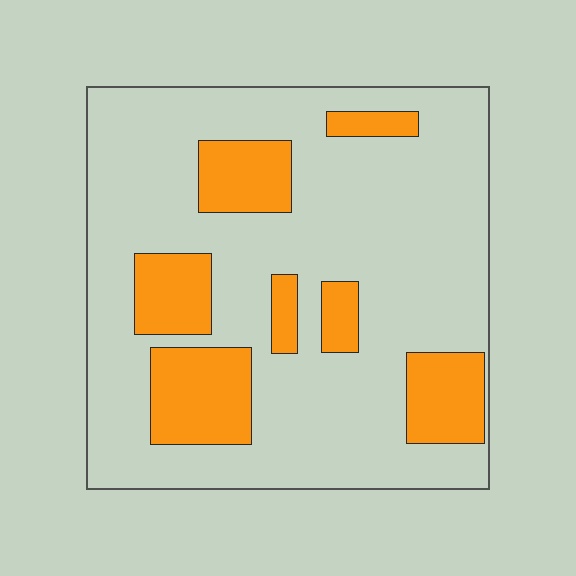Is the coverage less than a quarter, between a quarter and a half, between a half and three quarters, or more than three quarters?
Less than a quarter.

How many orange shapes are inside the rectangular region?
7.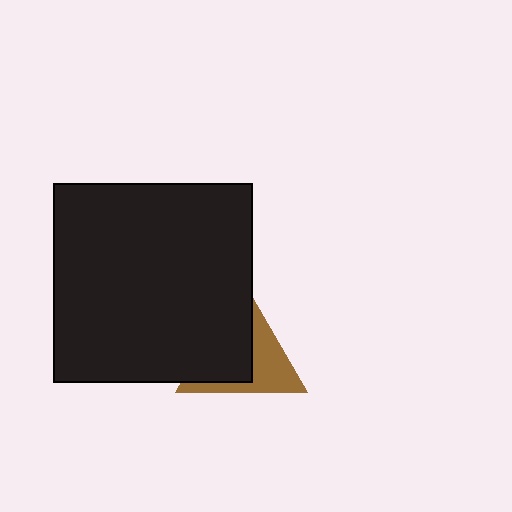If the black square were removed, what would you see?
You would see the complete brown triangle.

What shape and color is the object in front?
The object in front is a black square.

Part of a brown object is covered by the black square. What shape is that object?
It is a triangle.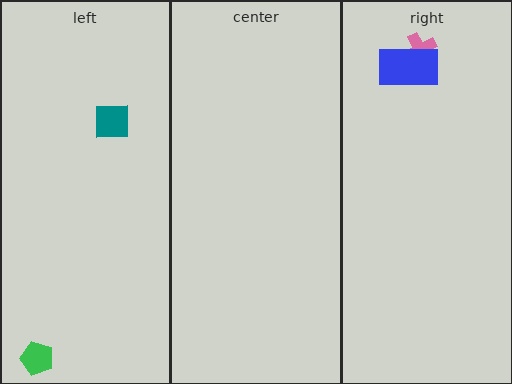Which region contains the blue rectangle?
The right region.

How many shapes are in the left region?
2.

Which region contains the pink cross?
The right region.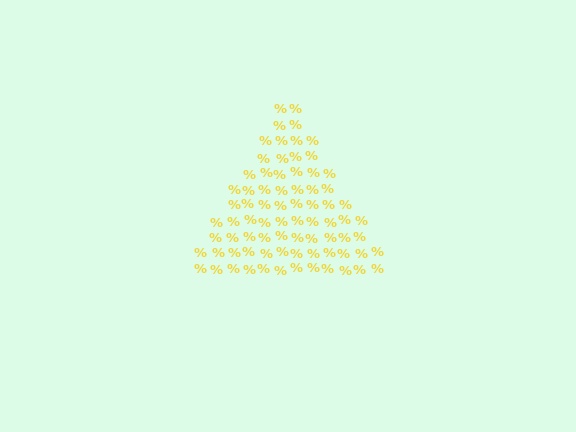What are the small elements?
The small elements are percent signs.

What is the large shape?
The large shape is a triangle.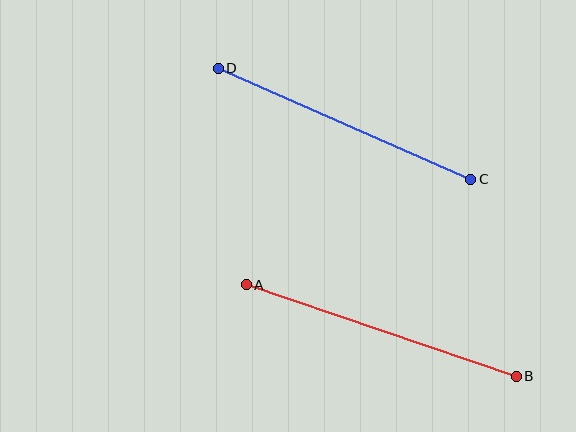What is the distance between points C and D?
The distance is approximately 276 pixels.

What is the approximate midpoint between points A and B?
The midpoint is at approximately (381, 331) pixels.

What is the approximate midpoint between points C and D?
The midpoint is at approximately (345, 124) pixels.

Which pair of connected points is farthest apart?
Points A and B are farthest apart.